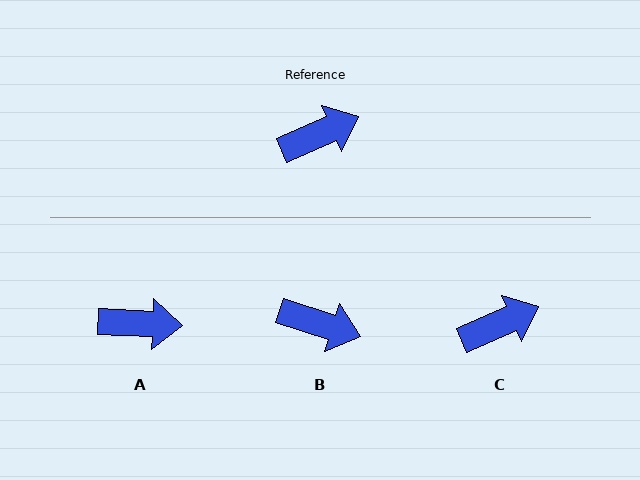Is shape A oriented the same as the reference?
No, it is off by about 27 degrees.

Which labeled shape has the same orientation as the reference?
C.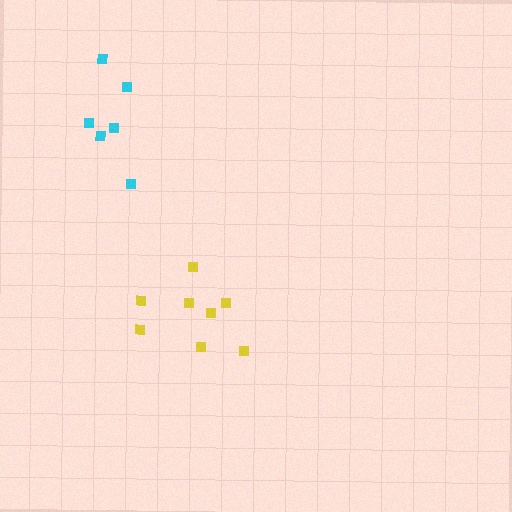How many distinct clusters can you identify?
There are 2 distinct clusters.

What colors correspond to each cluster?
The clusters are colored: yellow, cyan.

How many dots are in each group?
Group 1: 8 dots, Group 2: 6 dots (14 total).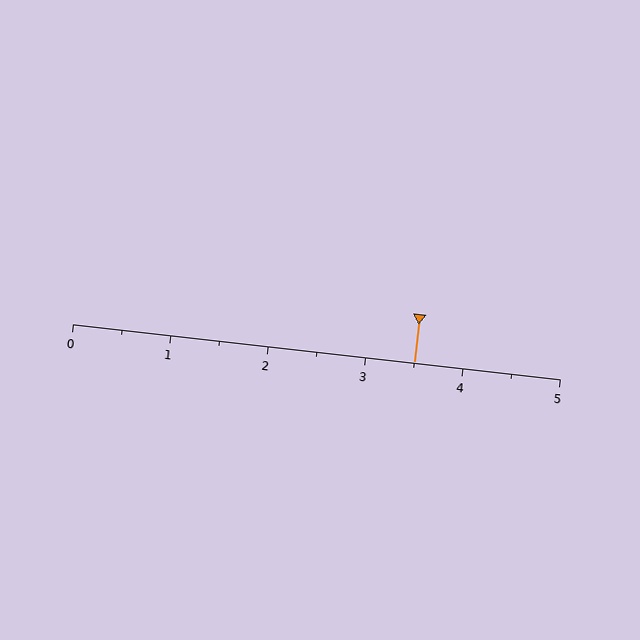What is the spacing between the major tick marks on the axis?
The major ticks are spaced 1 apart.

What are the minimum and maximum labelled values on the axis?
The axis runs from 0 to 5.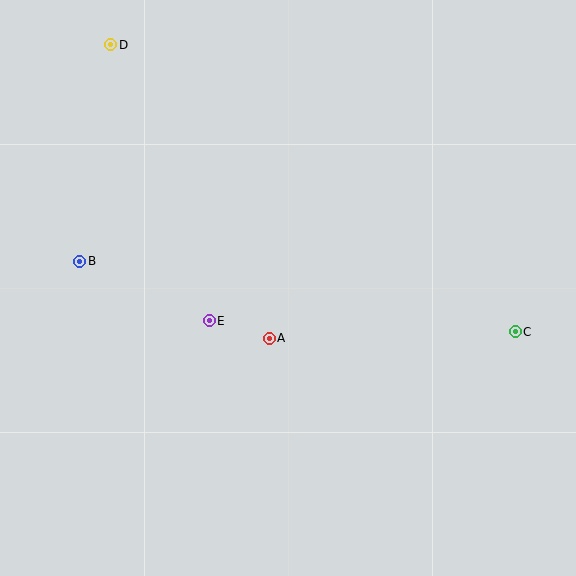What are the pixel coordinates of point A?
Point A is at (269, 338).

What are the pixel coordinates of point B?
Point B is at (80, 261).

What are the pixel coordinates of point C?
Point C is at (515, 332).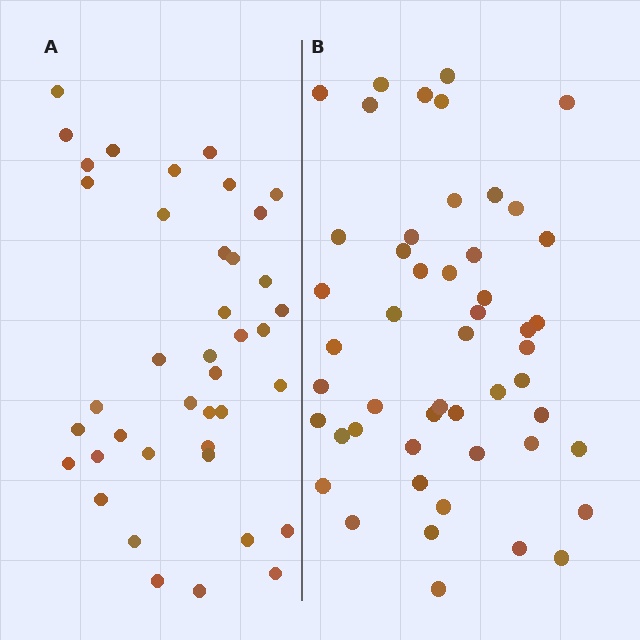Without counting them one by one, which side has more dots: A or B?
Region B (the right region) has more dots.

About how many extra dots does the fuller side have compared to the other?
Region B has roughly 10 or so more dots than region A.